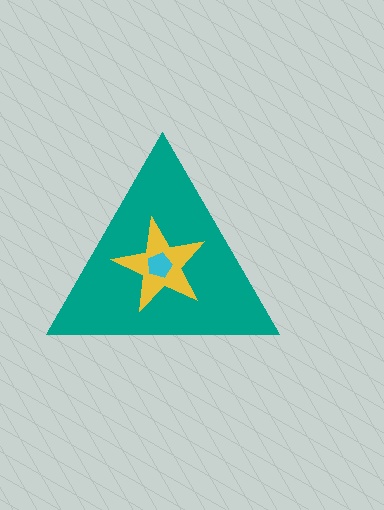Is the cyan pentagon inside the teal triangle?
Yes.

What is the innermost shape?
The cyan pentagon.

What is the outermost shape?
The teal triangle.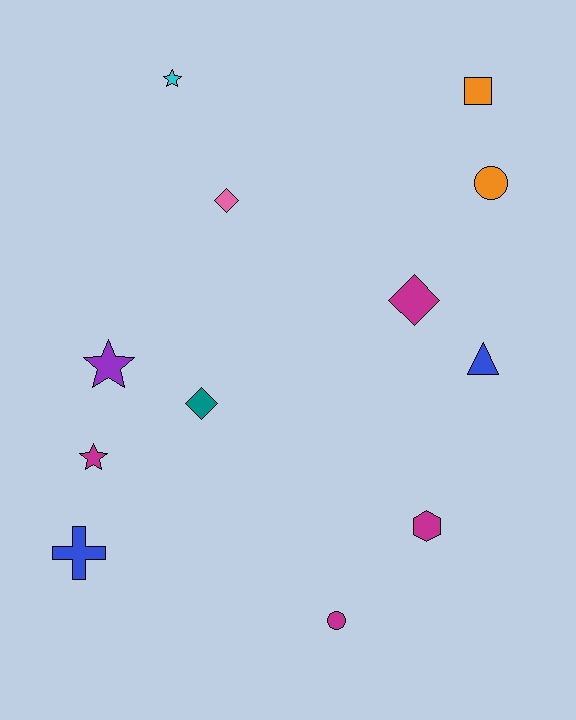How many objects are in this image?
There are 12 objects.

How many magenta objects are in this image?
There are 4 magenta objects.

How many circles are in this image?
There are 2 circles.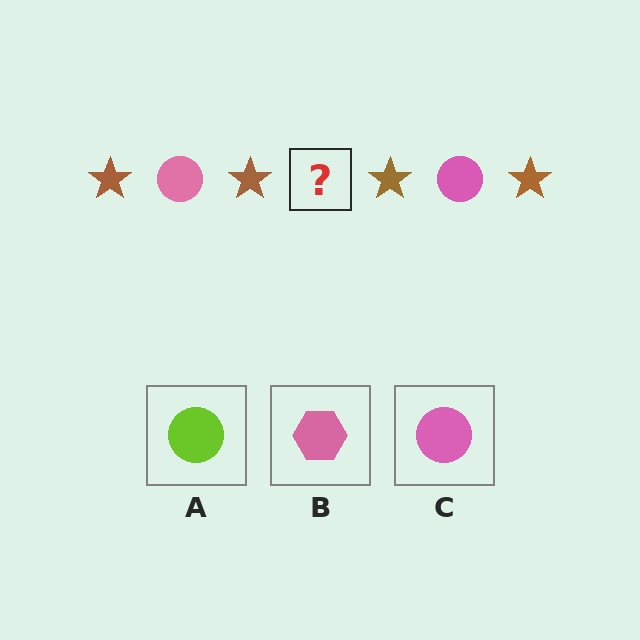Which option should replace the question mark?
Option C.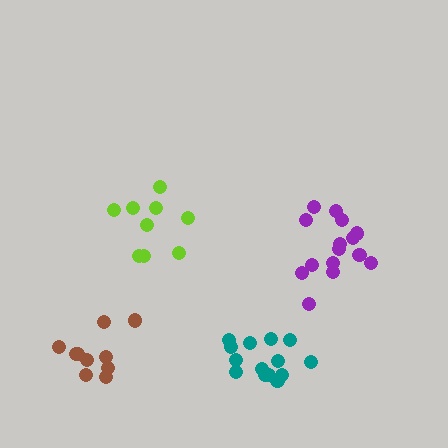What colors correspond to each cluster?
The clusters are colored: brown, teal, purple, lime.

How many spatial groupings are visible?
There are 4 spatial groupings.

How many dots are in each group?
Group 1: 10 dots, Group 2: 14 dots, Group 3: 15 dots, Group 4: 9 dots (48 total).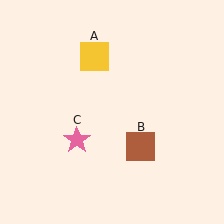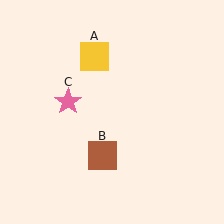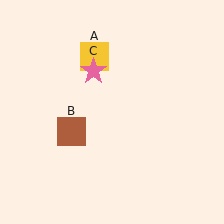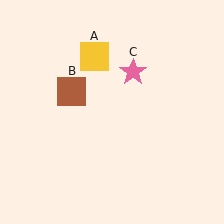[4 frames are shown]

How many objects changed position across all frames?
2 objects changed position: brown square (object B), pink star (object C).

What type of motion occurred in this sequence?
The brown square (object B), pink star (object C) rotated clockwise around the center of the scene.